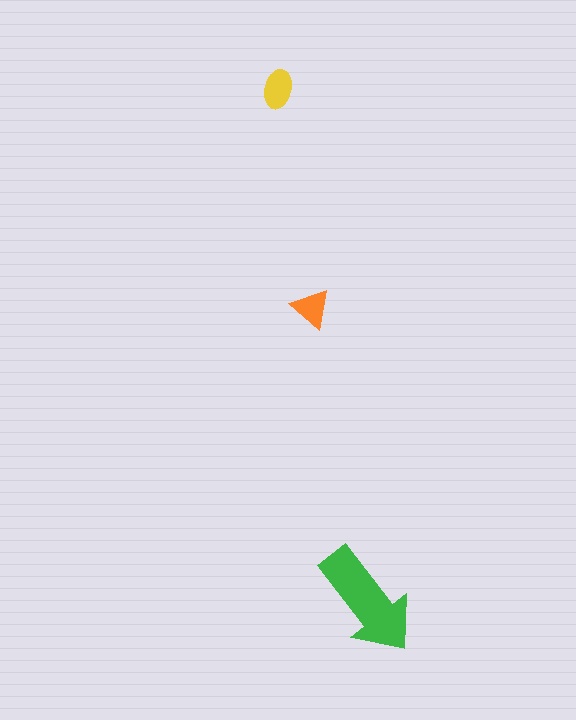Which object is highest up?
The yellow ellipse is topmost.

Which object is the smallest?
The orange triangle.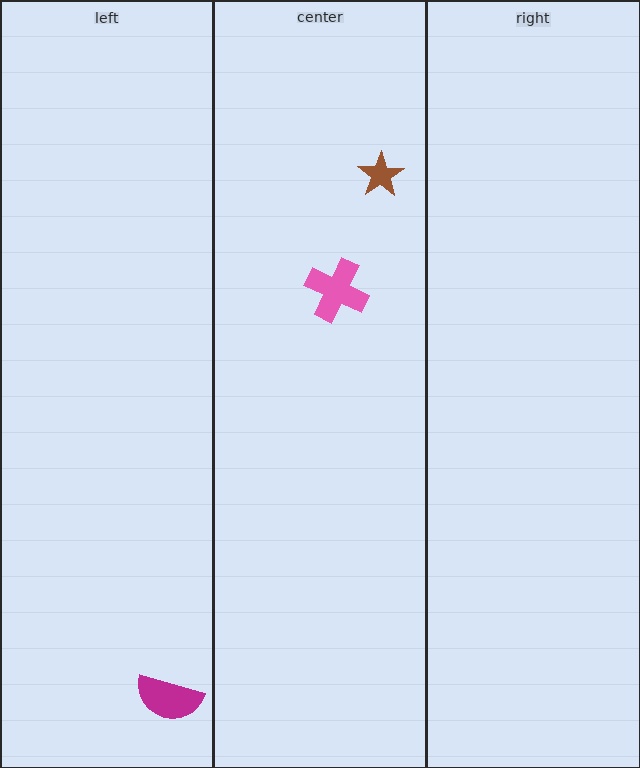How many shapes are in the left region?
1.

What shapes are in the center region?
The brown star, the pink cross.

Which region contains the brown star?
The center region.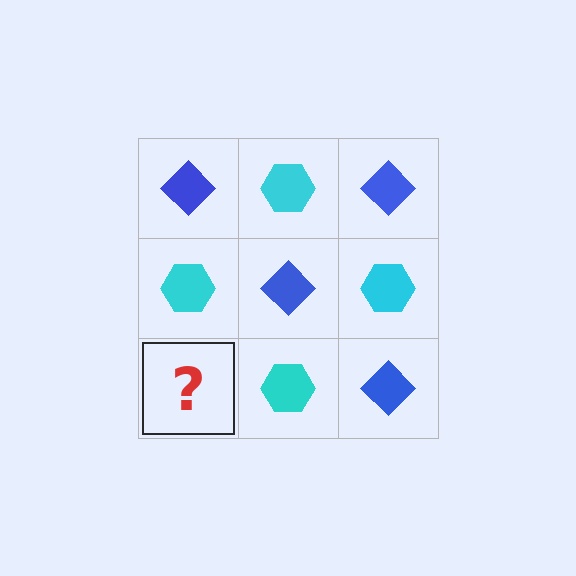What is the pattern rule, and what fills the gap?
The rule is that it alternates blue diamond and cyan hexagon in a checkerboard pattern. The gap should be filled with a blue diamond.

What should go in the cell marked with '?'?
The missing cell should contain a blue diamond.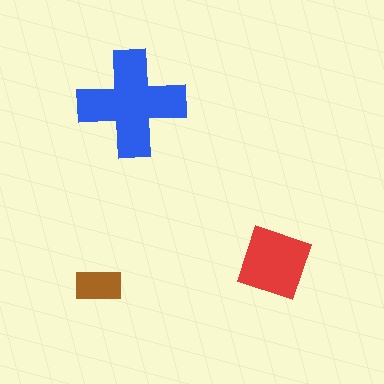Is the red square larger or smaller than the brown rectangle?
Larger.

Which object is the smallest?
The brown rectangle.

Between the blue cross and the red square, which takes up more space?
The blue cross.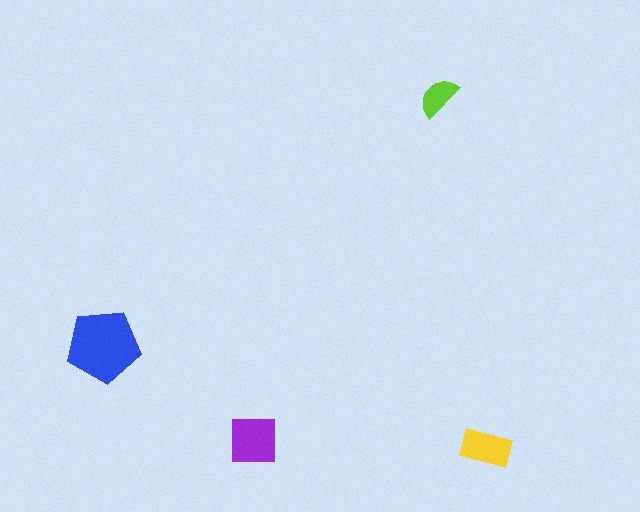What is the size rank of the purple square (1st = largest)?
2nd.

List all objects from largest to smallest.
The blue pentagon, the purple square, the yellow rectangle, the lime semicircle.